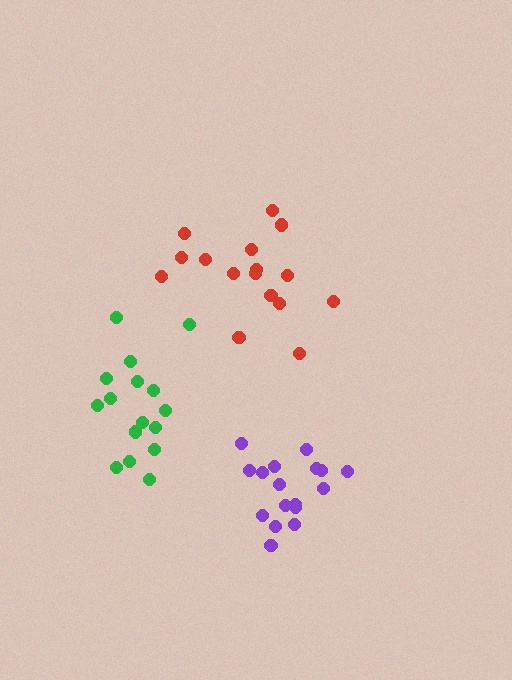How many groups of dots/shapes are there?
There are 3 groups.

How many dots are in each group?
Group 1: 16 dots, Group 2: 17 dots, Group 3: 16 dots (49 total).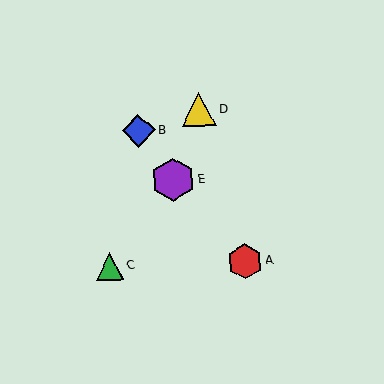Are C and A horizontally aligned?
Yes, both are at y≈266.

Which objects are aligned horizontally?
Objects A, C are aligned horizontally.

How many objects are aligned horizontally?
2 objects (A, C) are aligned horizontally.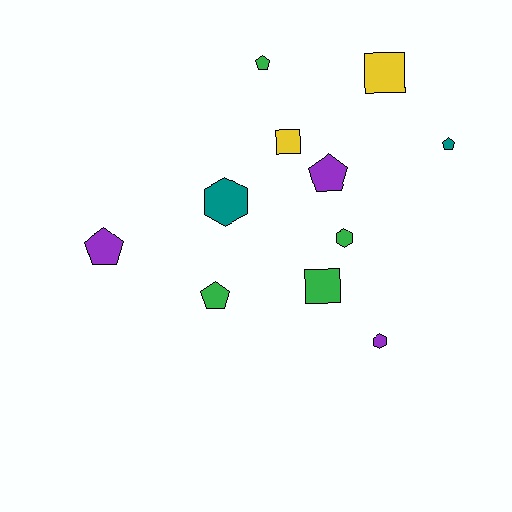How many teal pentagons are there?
There is 1 teal pentagon.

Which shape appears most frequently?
Pentagon, with 5 objects.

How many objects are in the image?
There are 11 objects.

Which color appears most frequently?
Green, with 4 objects.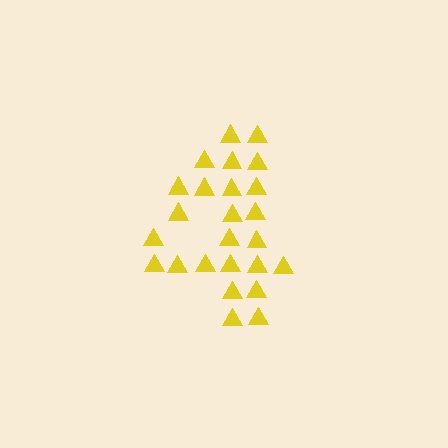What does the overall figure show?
The overall figure shows the digit 4.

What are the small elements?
The small elements are triangles.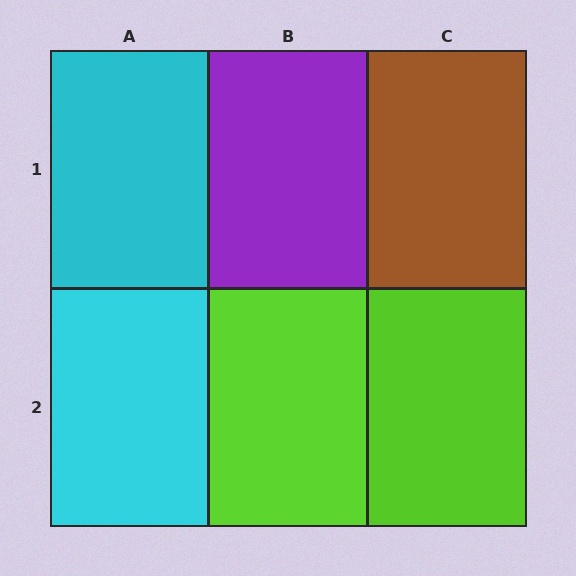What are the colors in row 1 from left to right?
Cyan, purple, brown.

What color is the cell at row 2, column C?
Lime.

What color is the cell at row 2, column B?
Lime.